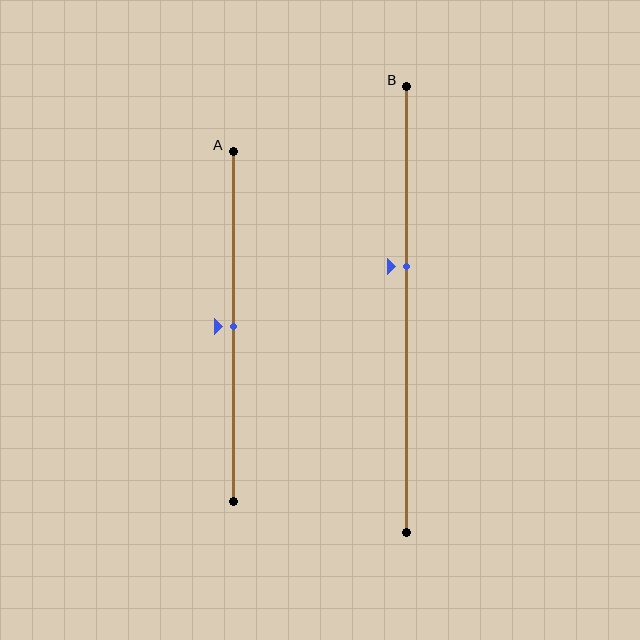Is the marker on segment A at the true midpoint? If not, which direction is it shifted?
Yes, the marker on segment A is at the true midpoint.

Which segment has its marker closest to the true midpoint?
Segment A has its marker closest to the true midpoint.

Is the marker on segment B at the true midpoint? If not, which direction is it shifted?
No, the marker on segment B is shifted upward by about 10% of the segment length.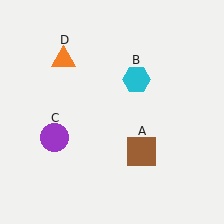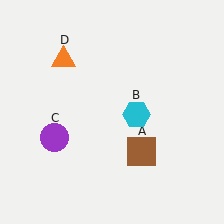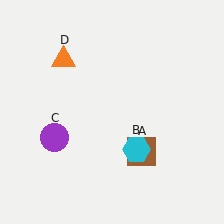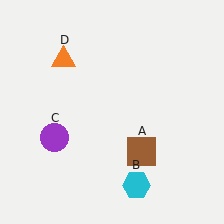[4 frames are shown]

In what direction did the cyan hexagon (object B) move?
The cyan hexagon (object B) moved down.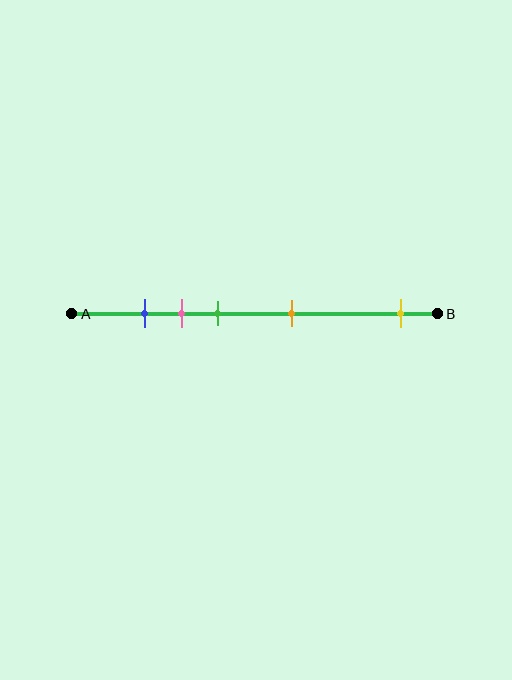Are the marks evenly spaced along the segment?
No, the marks are not evenly spaced.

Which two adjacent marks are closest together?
The blue and pink marks are the closest adjacent pair.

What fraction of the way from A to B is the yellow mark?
The yellow mark is approximately 90% (0.9) of the way from A to B.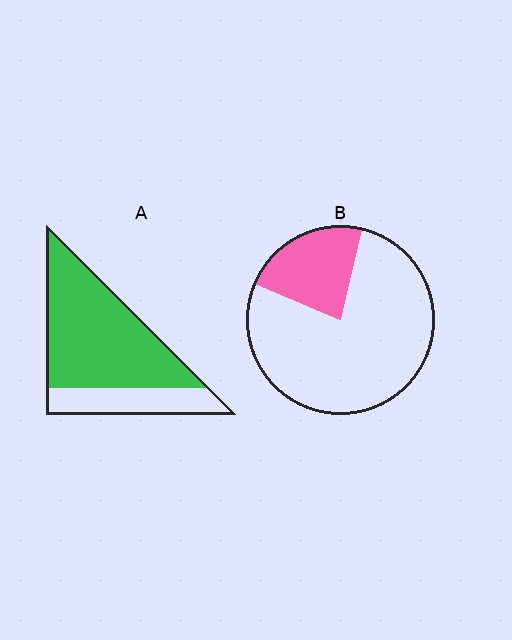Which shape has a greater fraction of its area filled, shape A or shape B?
Shape A.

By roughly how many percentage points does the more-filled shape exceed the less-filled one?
By roughly 50 percentage points (A over B).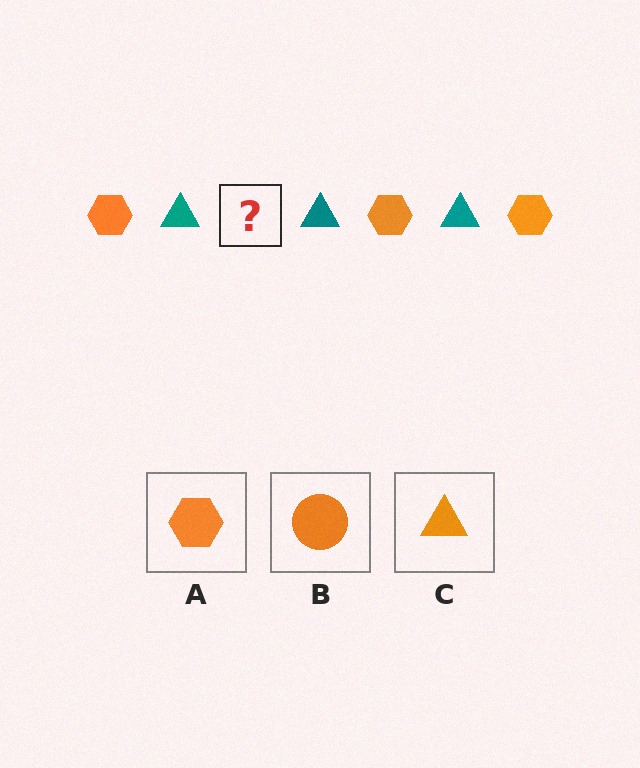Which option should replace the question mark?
Option A.